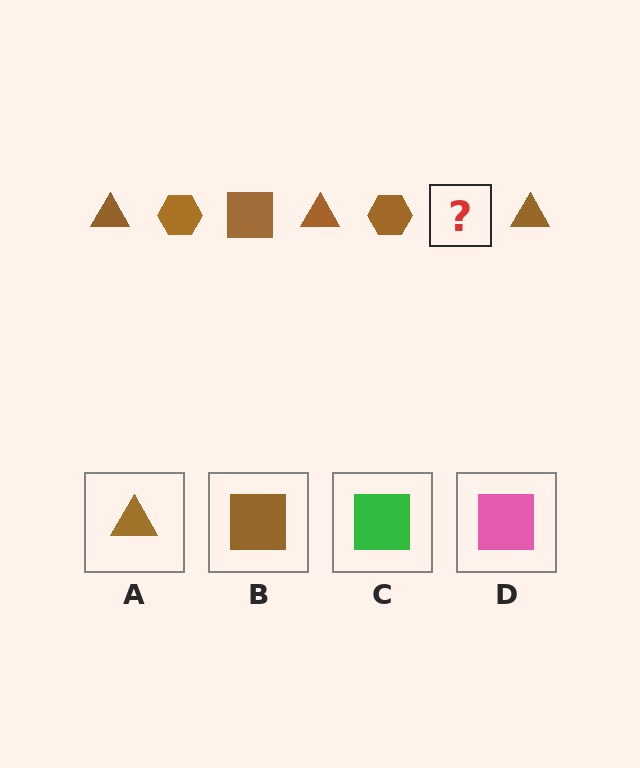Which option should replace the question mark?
Option B.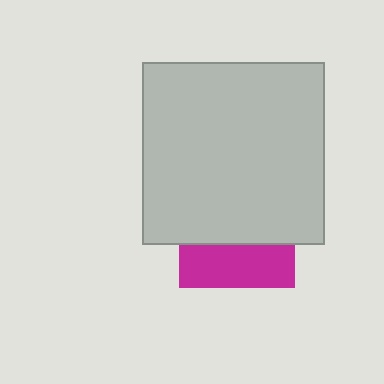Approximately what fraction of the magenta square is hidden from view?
Roughly 64% of the magenta square is hidden behind the light gray square.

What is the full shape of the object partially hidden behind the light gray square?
The partially hidden object is a magenta square.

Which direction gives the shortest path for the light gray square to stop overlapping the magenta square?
Moving up gives the shortest separation.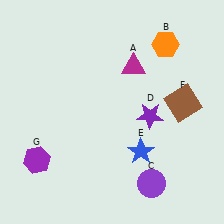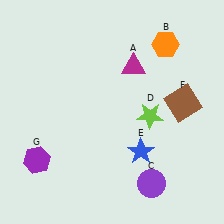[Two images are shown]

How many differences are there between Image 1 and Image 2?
There is 1 difference between the two images.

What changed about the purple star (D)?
In Image 1, D is purple. In Image 2, it changed to lime.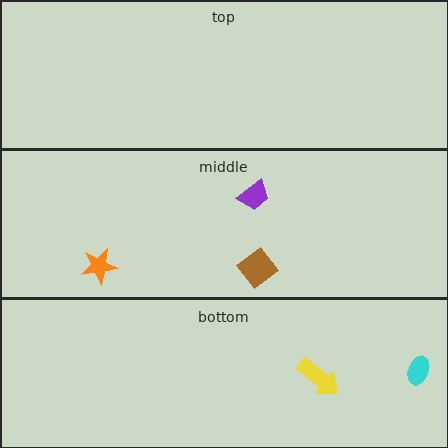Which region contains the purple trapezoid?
The middle region.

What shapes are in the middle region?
The orange star, the brown diamond, the purple trapezoid.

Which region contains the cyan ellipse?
The bottom region.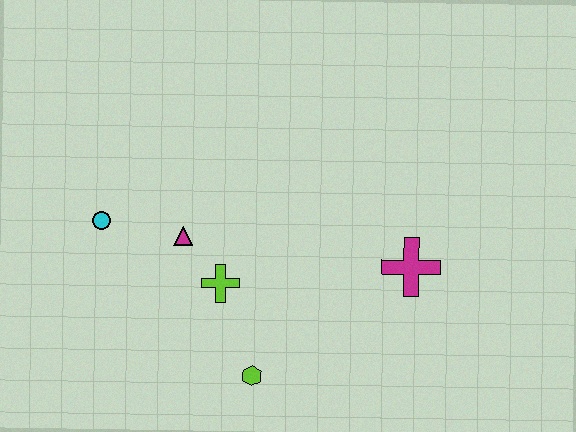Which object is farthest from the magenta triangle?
The magenta cross is farthest from the magenta triangle.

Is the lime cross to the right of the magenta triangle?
Yes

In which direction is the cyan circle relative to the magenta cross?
The cyan circle is to the left of the magenta cross.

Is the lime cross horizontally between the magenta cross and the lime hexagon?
No